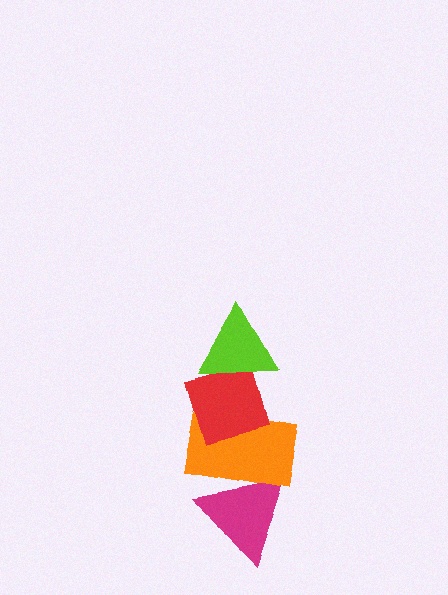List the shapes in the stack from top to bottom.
From top to bottom: the lime triangle, the red diamond, the orange rectangle, the magenta triangle.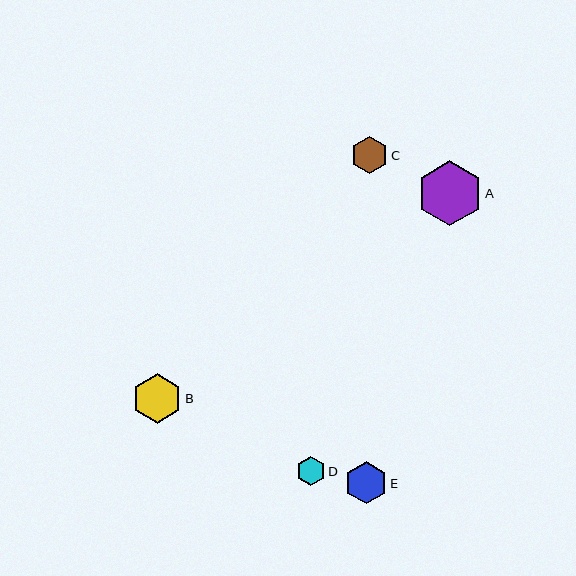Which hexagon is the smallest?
Hexagon D is the smallest with a size of approximately 28 pixels.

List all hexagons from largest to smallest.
From largest to smallest: A, B, E, C, D.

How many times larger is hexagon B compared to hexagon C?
Hexagon B is approximately 1.3 times the size of hexagon C.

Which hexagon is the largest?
Hexagon A is the largest with a size of approximately 65 pixels.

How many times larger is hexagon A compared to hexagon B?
Hexagon A is approximately 1.3 times the size of hexagon B.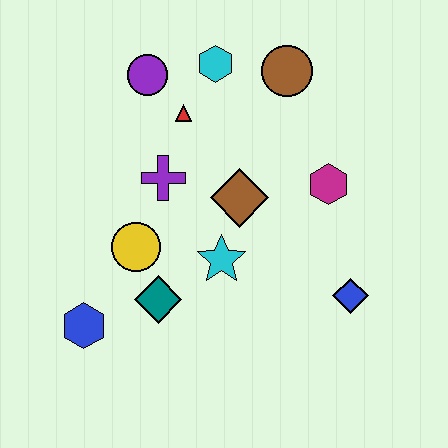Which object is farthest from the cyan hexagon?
The blue hexagon is farthest from the cyan hexagon.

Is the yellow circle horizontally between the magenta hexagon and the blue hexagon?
Yes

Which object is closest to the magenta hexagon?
The brown diamond is closest to the magenta hexagon.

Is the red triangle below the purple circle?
Yes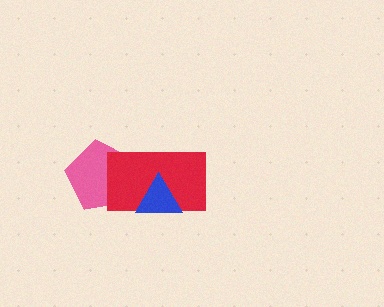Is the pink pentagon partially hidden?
Yes, it is partially covered by another shape.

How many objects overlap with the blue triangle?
1 object overlaps with the blue triangle.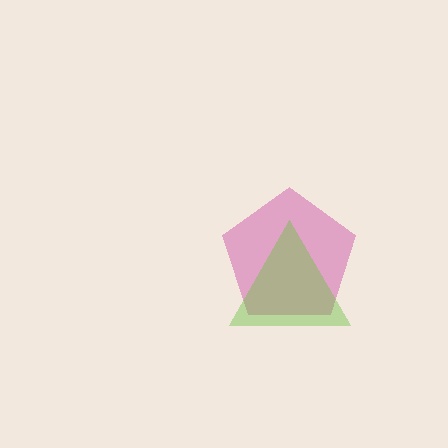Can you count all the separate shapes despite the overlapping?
Yes, there are 2 separate shapes.